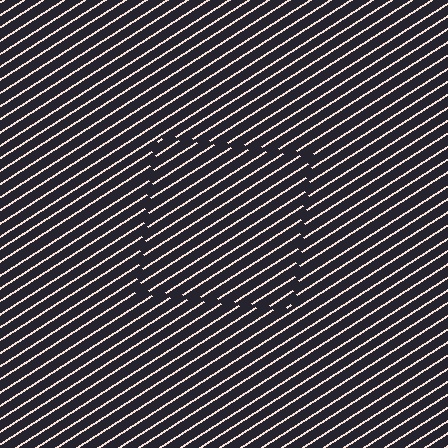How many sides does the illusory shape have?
4 sides — the line-ends trace a square.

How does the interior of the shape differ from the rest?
The interior of the shape contains the same grating, shifted by half a period — the contour is defined by the phase discontinuity where line-ends from the inner and outer gratings abut.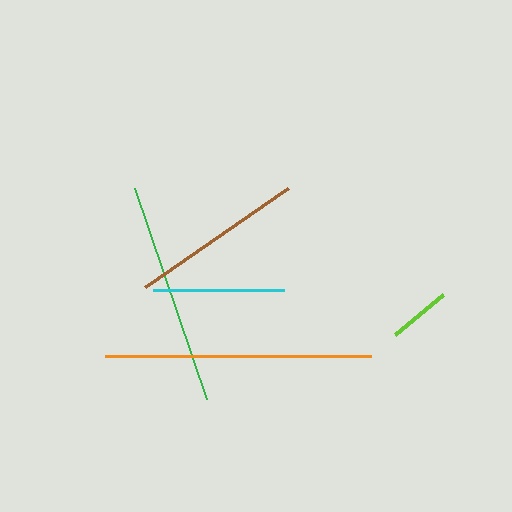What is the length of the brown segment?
The brown segment is approximately 174 pixels long.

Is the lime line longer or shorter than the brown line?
The brown line is longer than the lime line.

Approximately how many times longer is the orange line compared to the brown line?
The orange line is approximately 1.5 times the length of the brown line.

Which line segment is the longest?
The orange line is the longest at approximately 265 pixels.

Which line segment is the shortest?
The lime line is the shortest at approximately 63 pixels.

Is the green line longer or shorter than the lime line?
The green line is longer than the lime line.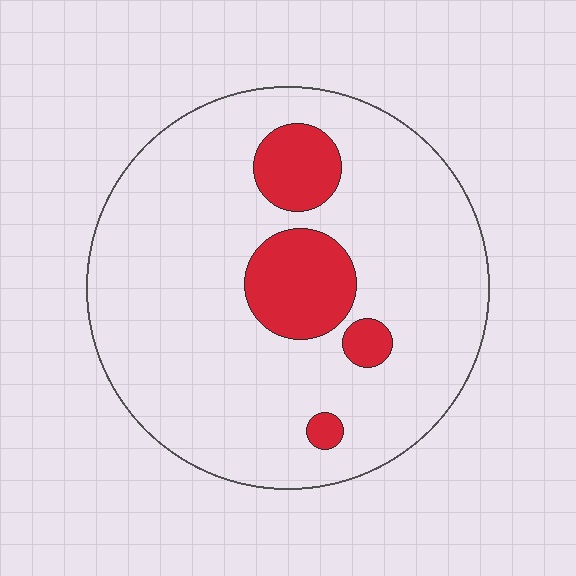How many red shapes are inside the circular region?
4.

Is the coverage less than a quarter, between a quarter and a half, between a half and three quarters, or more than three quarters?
Less than a quarter.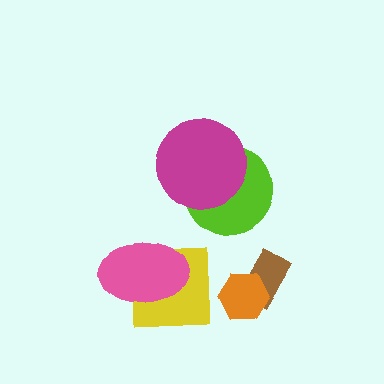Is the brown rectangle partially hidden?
Yes, it is partially covered by another shape.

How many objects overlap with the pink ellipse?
1 object overlaps with the pink ellipse.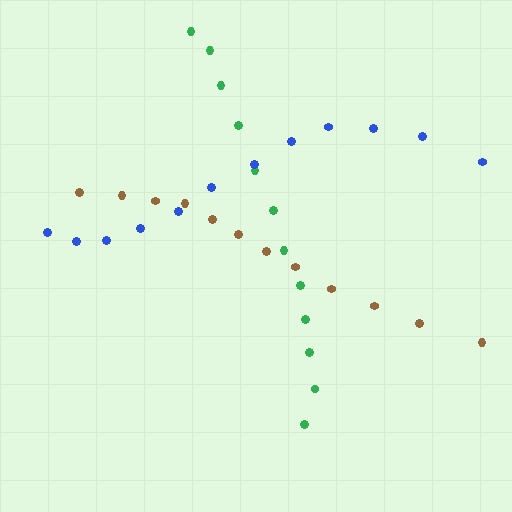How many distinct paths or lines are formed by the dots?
There are 3 distinct paths.